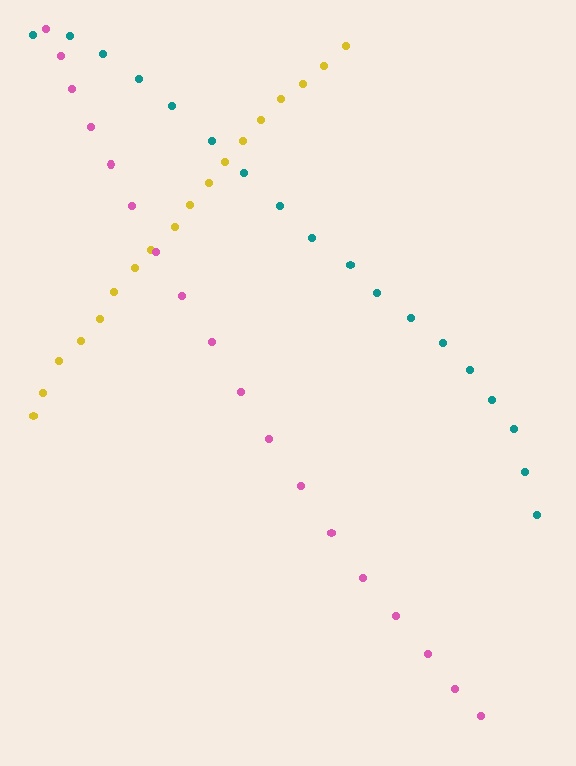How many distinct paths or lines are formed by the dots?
There are 3 distinct paths.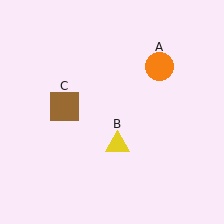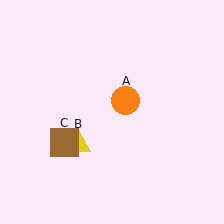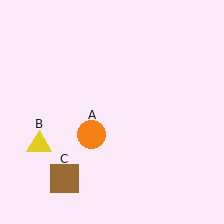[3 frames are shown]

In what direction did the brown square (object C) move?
The brown square (object C) moved down.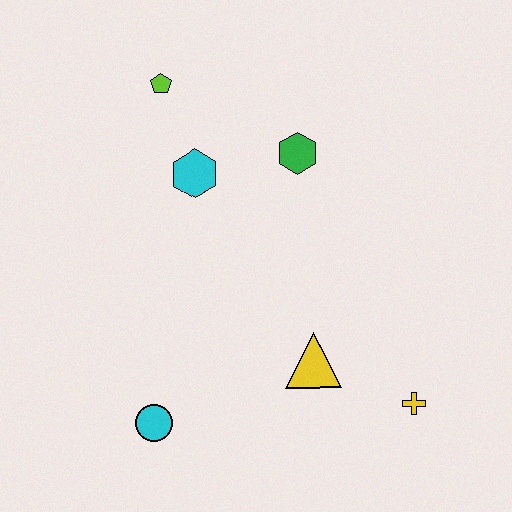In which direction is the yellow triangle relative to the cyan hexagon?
The yellow triangle is below the cyan hexagon.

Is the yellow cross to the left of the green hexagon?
No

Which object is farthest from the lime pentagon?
The yellow cross is farthest from the lime pentagon.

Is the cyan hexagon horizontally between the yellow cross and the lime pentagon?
Yes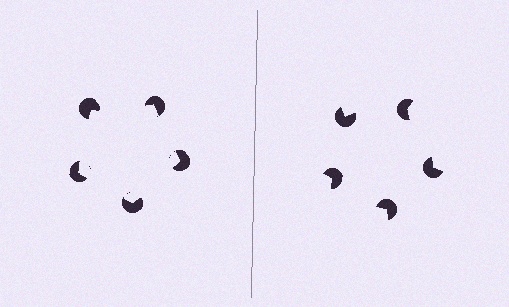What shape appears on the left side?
An illusory pentagon.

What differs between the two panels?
The pac-man discs are positioned identically on both sides; only the wedge orientations differ. On the left they align to a pentagon; on the right they are misaligned.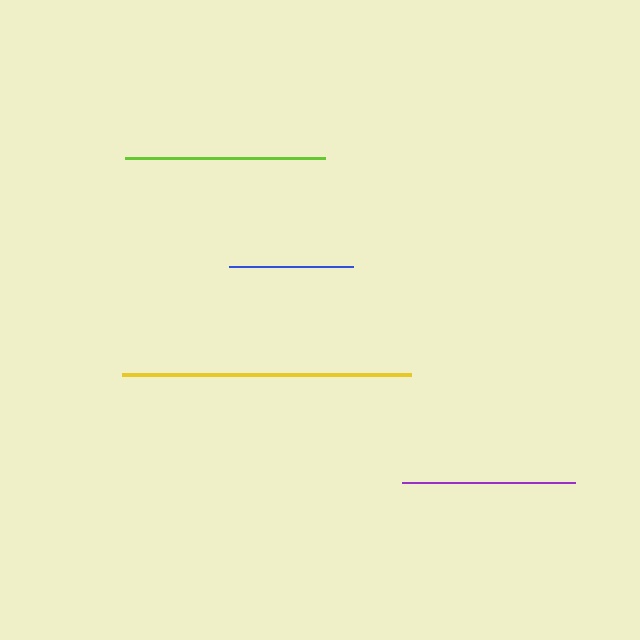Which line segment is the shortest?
The blue line is the shortest at approximately 124 pixels.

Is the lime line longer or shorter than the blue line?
The lime line is longer than the blue line.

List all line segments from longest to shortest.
From longest to shortest: yellow, lime, purple, blue.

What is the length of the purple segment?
The purple segment is approximately 173 pixels long.